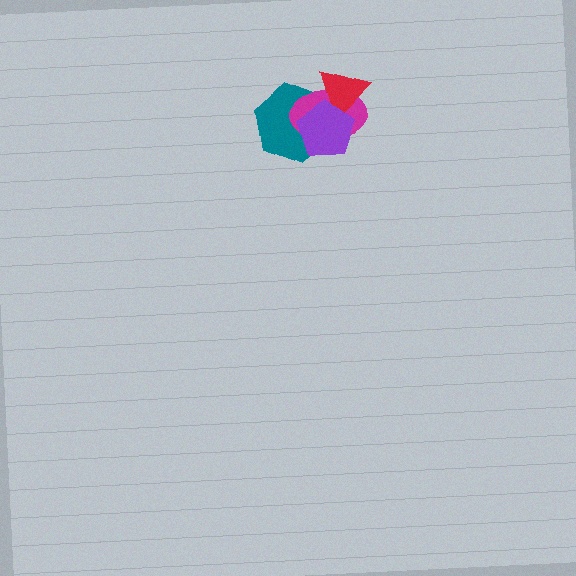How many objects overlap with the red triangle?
3 objects overlap with the red triangle.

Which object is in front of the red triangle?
The purple pentagon is in front of the red triangle.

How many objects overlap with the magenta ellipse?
3 objects overlap with the magenta ellipse.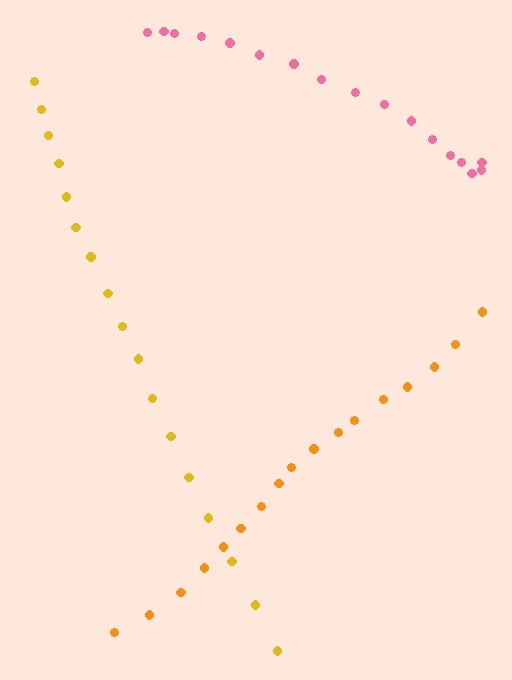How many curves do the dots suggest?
There are 3 distinct paths.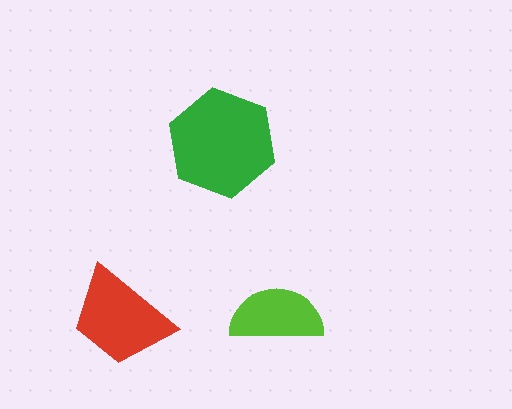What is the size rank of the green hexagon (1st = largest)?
1st.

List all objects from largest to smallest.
The green hexagon, the red trapezoid, the lime semicircle.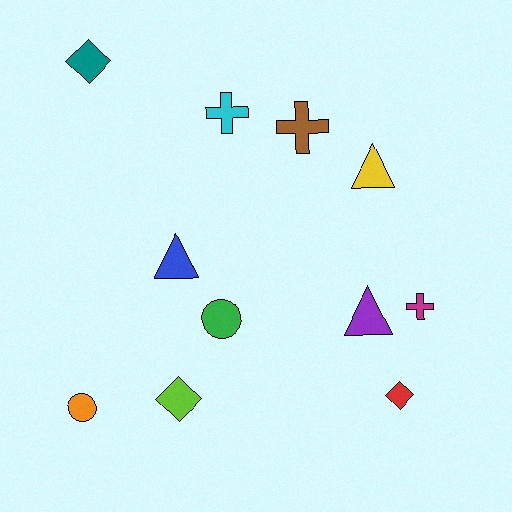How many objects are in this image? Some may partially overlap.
There are 11 objects.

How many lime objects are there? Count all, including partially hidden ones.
There is 1 lime object.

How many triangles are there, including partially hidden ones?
There are 3 triangles.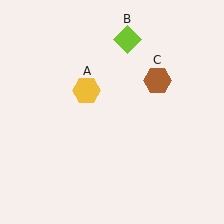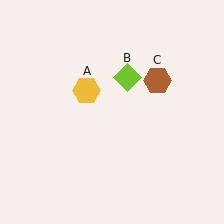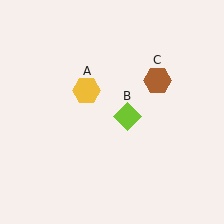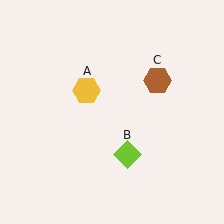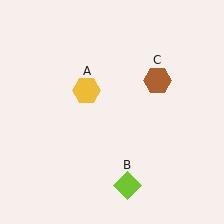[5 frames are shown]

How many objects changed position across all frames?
1 object changed position: lime diamond (object B).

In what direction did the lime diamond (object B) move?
The lime diamond (object B) moved down.